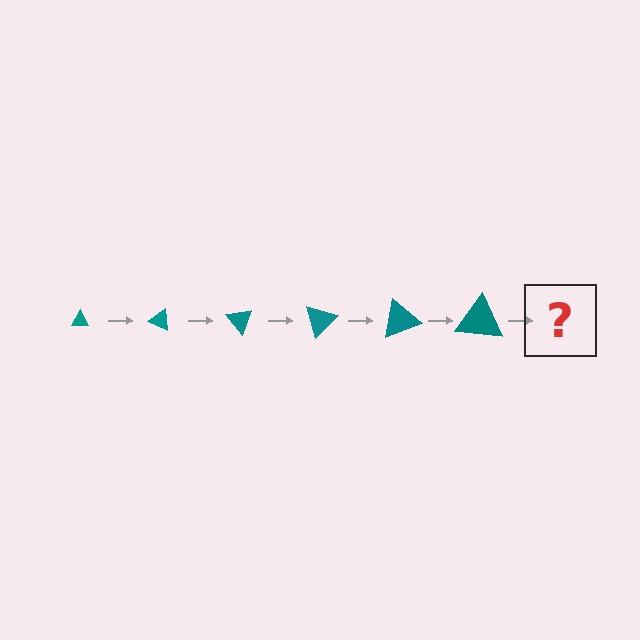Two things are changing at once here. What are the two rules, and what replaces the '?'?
The two rules are that the triangle grows larger each step and it rotates 25 degrees each step. The '?' should be a triangle, larger than the previous one and rotated 150 degrees from the start.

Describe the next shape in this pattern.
It should be a triangle, larger than the previous one and rotated 150 degrees from the start.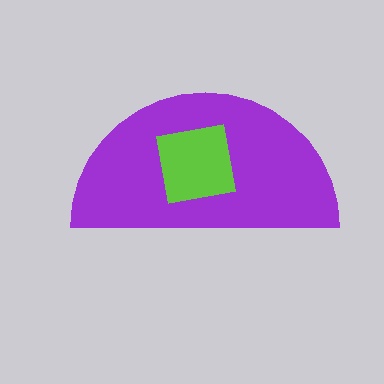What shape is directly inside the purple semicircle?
The lime square.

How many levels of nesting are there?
2.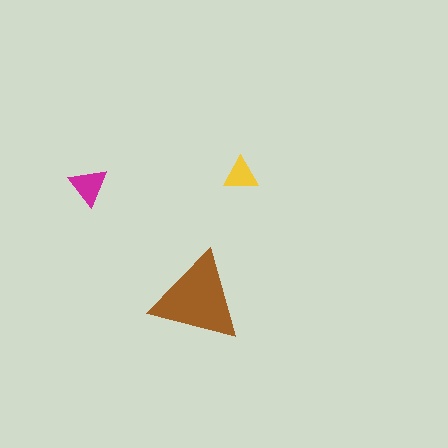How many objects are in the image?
There are 3 objects in the image.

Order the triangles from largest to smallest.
the brown one, the magenta one, the yellow one.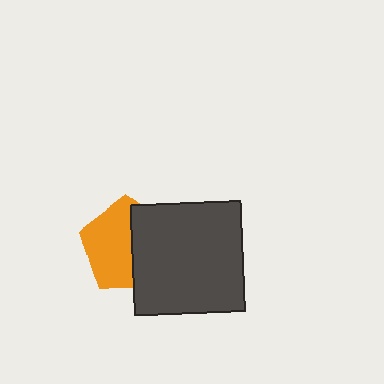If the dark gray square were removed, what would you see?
You would see the complete orange pentagon.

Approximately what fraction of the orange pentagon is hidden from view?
Roughly 44% of the orange pentagon is hidden behind the dark gray square.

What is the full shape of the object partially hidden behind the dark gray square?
The partially hidden object is an orange pentagon.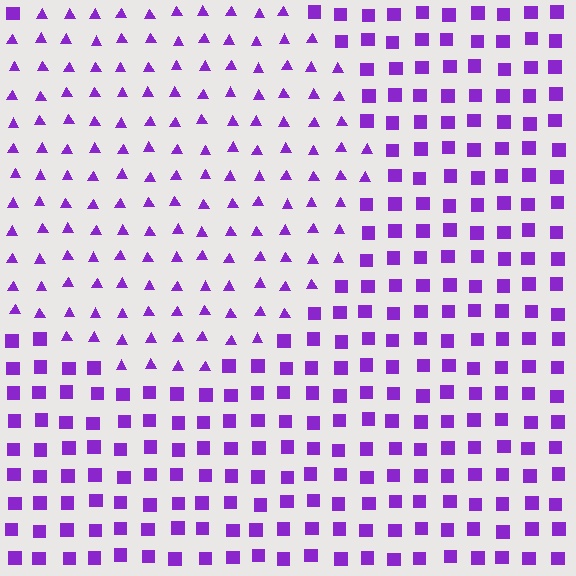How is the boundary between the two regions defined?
The boundary is defined by a change in element shape: triangles inside vs. squares outside. All elements share the same color and spacing.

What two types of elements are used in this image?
The image uses triangles inside the circle region and squares outside it.